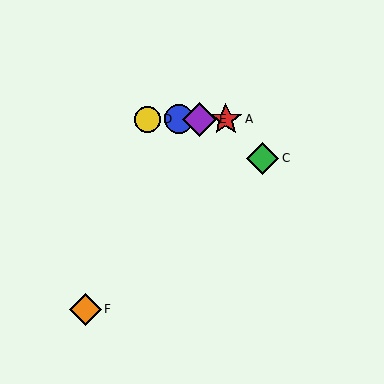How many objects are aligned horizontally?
4 objects (A, B, D, E) are aligned horizontally.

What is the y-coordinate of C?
Object C is at y≈158.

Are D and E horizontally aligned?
Yes, both are at y≈119.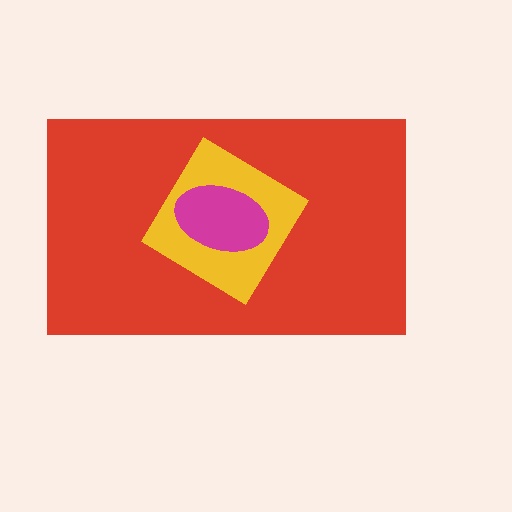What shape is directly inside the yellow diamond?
The magenta ellipse.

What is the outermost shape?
The red rectangle.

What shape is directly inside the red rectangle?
The yellow diamond.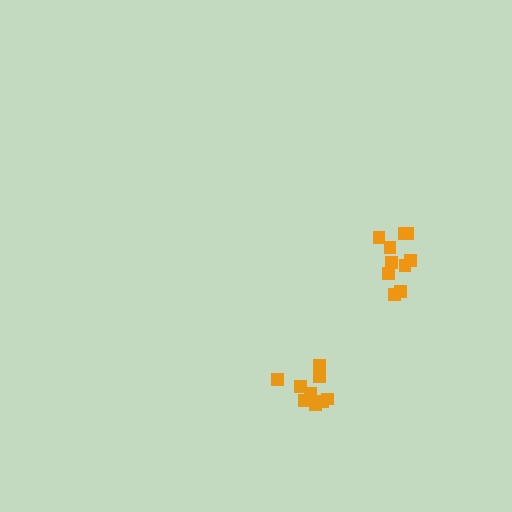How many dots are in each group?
Group 1: 9 dots, Group 2: 10 dots (19 total).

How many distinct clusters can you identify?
There are 2 distinct clusters.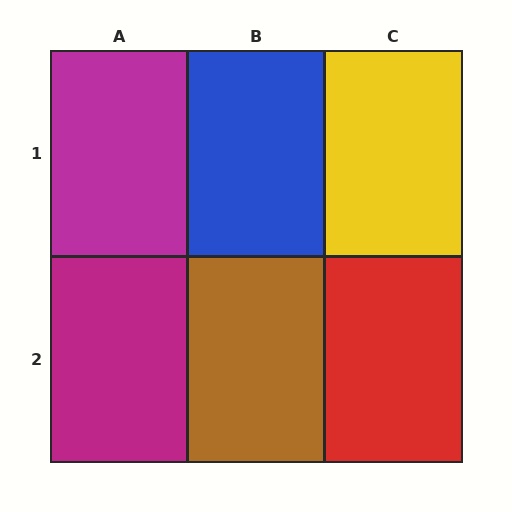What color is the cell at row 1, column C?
Yellow.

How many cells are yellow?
1 cell is yellow.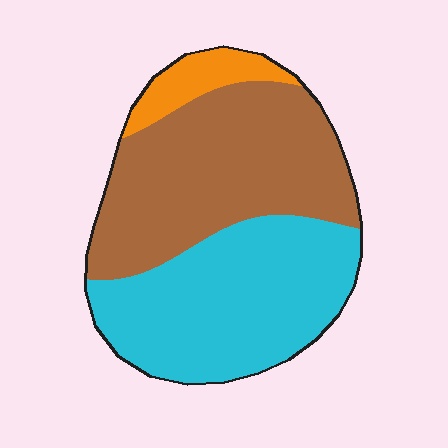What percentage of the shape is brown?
Brown covers 47% of the shape.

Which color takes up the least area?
Orange, at roughly 10%.